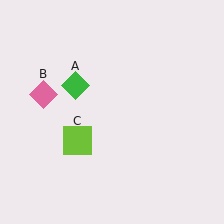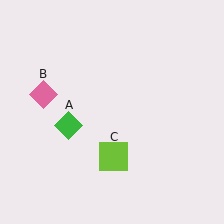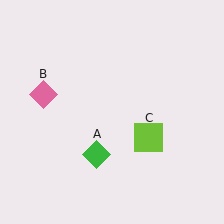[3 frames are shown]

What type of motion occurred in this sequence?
The green diamond (object A), lime square (object C) rotated counterclockwise around the center of the scene.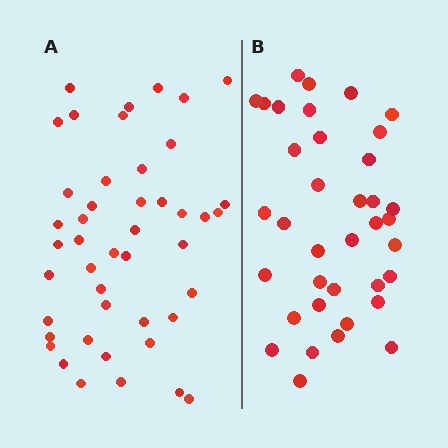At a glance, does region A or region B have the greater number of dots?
Region A (the left region) has more dots.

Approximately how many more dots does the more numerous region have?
Region A has roughly 8 or so more dots than region B.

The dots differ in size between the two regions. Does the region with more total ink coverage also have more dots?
No. Region B has more total ink coverage because its dots are larger, but region A actually contains more individual dots. Total area can be misleading — the number of items is what matters here.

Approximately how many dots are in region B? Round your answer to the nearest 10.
About 40 dots. (The exact count is 37, which rounds to 40.)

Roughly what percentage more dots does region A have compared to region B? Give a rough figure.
About 20% more.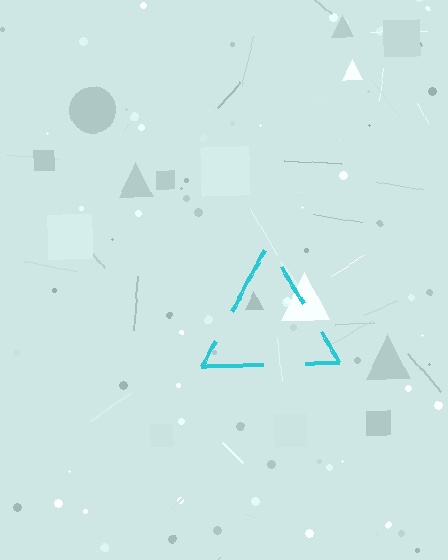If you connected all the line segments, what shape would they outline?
They would outline a triangle.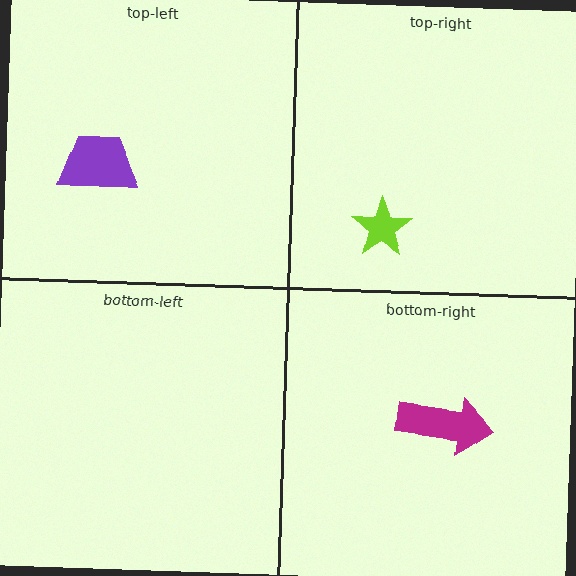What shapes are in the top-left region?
The purple trapezoid.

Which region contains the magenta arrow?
The bottom-right region.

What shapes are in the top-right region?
The lime star.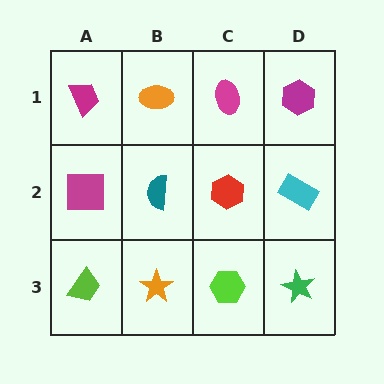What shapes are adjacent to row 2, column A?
A magenta trapezoid (row 1, column A), a lime trapezoid (row 3, column A), a teal semicircle (row 2, column B).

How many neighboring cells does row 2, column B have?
4.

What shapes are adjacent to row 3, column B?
A teal semicircle (row 2, column B), a lime trapezoid (row 3, column A), a lime hexagon (row 3, column C).